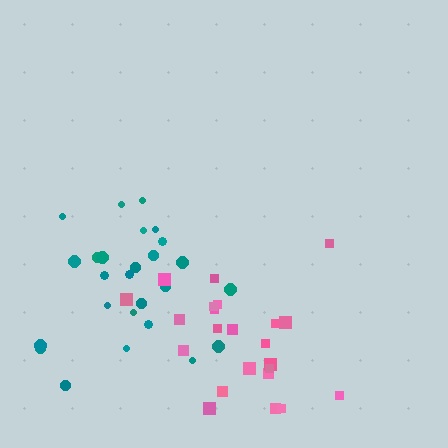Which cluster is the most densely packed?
Teal.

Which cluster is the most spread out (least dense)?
Pink.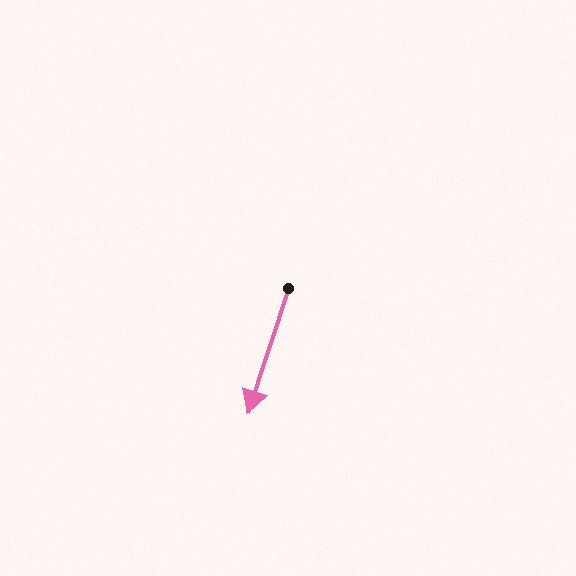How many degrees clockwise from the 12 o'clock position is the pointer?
Approximately 198 degrees.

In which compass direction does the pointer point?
South.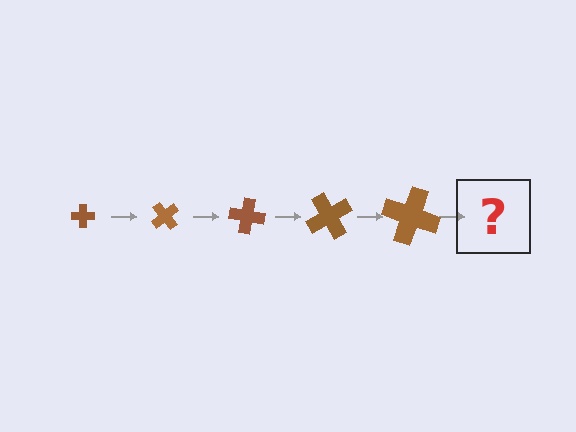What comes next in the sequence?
The next element should be a cross, larger than the previous one and rotated 250 degrees from the start.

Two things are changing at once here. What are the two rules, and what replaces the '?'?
The two rules are that the cross grows larger each step and it rotates 50 degrees each step. The '?' should be a cross, larger than the previous one and rotated 250 degrees from the start.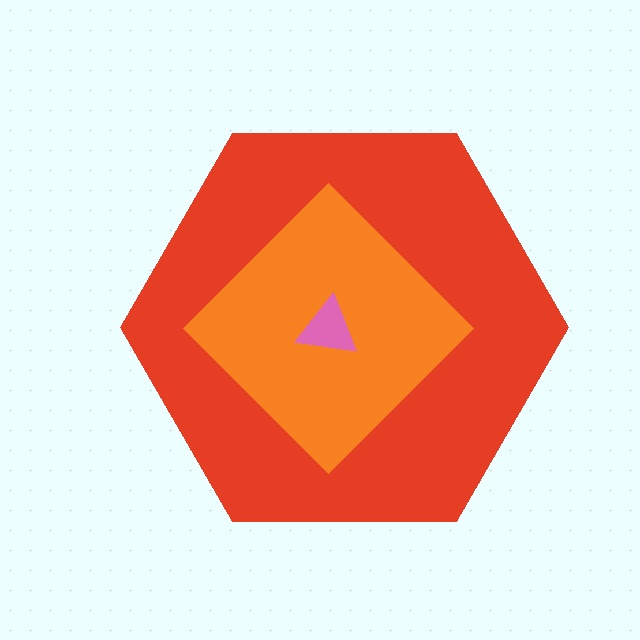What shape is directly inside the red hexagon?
The orange diamond.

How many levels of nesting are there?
3.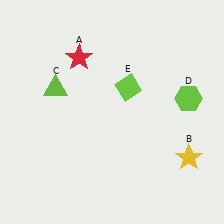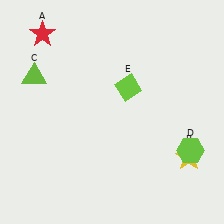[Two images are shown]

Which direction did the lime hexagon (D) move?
The lime hexagon (D) moved down.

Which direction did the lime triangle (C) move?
The lime triangle (C) moved left.